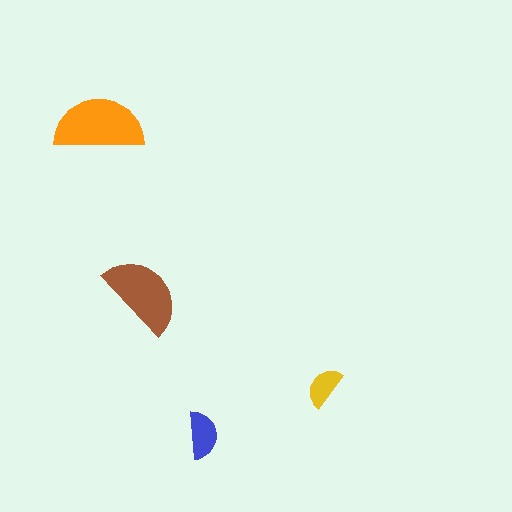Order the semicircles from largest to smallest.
the orange one, the brown one, the blue one, the yellow one.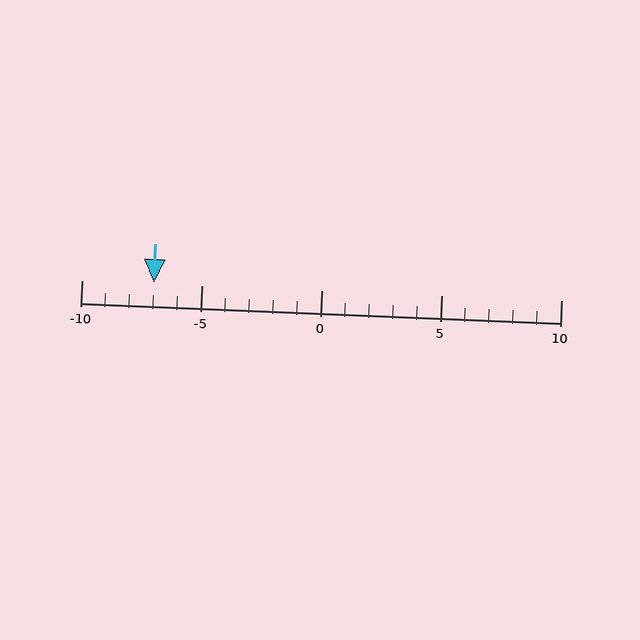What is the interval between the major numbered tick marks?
The major tick marks are spaced 5 units apart.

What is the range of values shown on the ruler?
The ruler shows values from -10 to 10.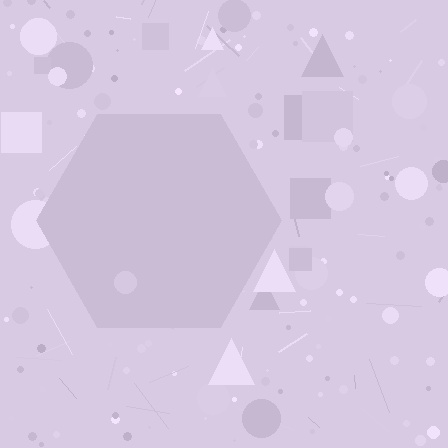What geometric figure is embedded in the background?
A hexagon is embedded in the background.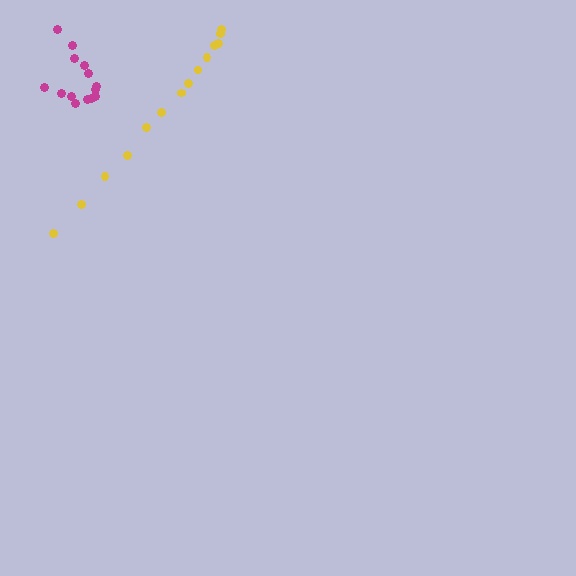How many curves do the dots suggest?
There are 2 distinct paths.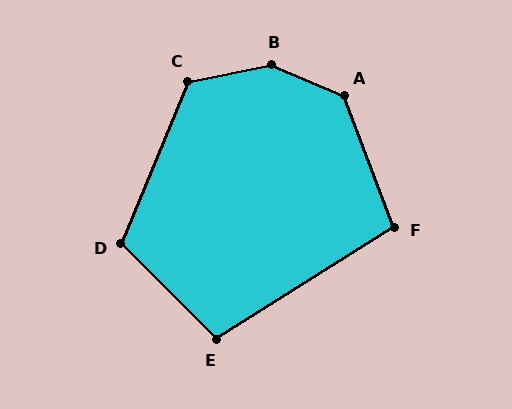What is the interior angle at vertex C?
Approximately 124 degrees (obtuse).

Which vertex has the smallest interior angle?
F, at approximately 102 degrees.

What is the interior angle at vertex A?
Approximately 133 degrees (obtuse).